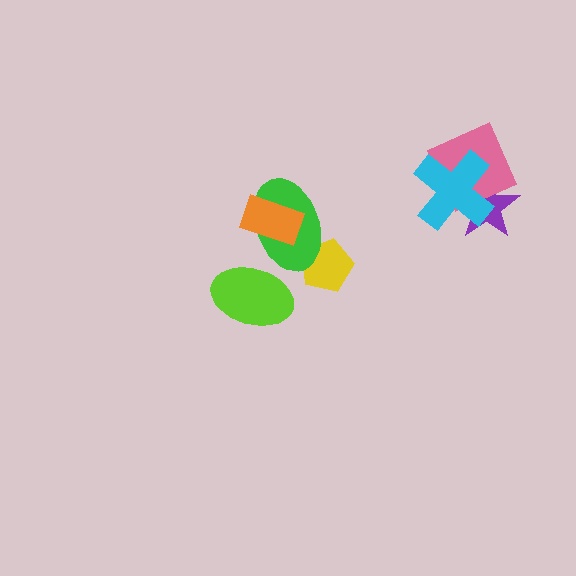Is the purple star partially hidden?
Yes, it is partially covered by another shape.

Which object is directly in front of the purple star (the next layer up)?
The pink diamond is directly in front of the purple star.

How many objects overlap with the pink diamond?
2 objects overlap with the pink diamond.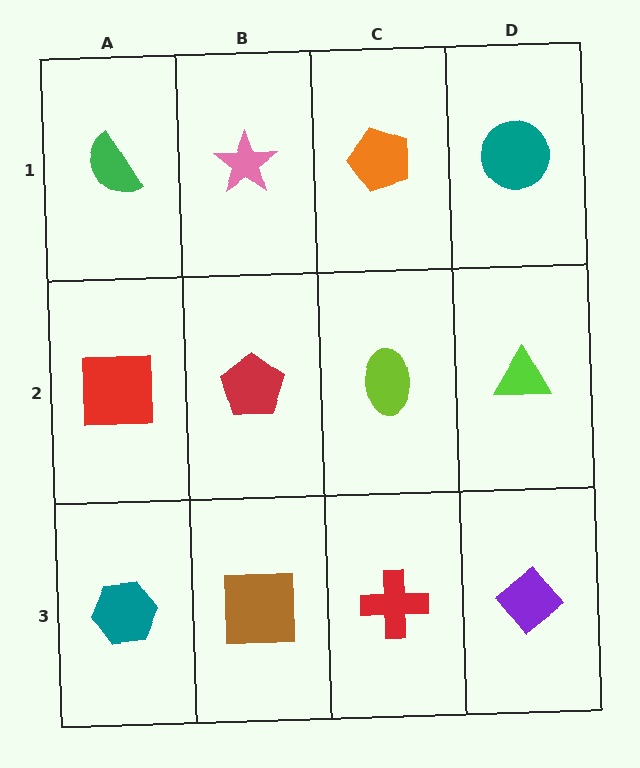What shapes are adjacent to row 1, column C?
A lime ellipse (row 2, column C), a pink star (row 1, column B), a teal circle (row 1, column D).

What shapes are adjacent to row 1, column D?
A lime triangle (row 2, column D), an orange pentagon (row 1, column C).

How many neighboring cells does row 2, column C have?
4.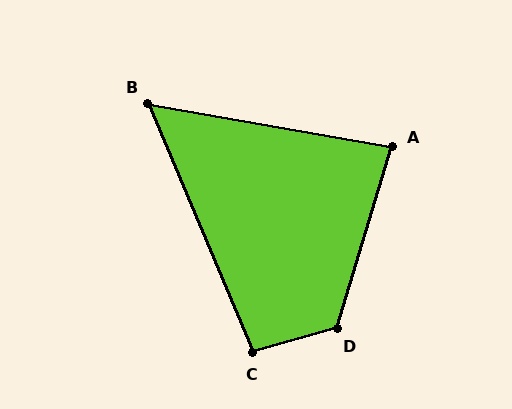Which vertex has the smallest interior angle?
B, at approximately 57 degrees.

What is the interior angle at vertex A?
Approximately 83 degrees (acute).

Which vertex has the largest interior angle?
D, at approximately 123 degrees.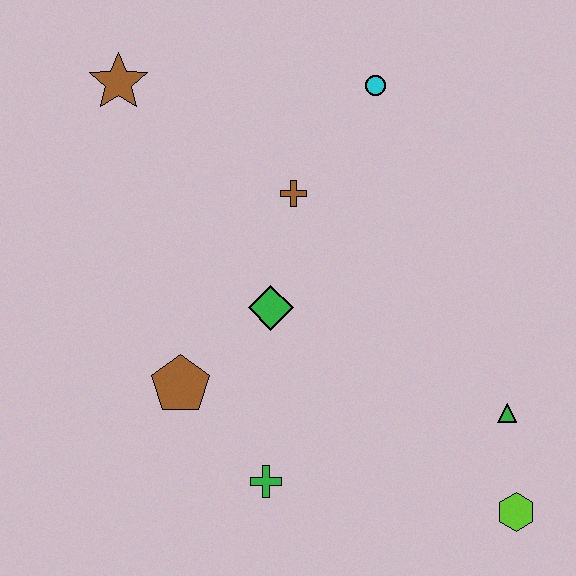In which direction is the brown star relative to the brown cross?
The brown star is to the left of the brown cross.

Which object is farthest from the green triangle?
The brown star is farthest from the green triangle.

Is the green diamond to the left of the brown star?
No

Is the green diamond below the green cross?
No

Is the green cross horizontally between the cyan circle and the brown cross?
No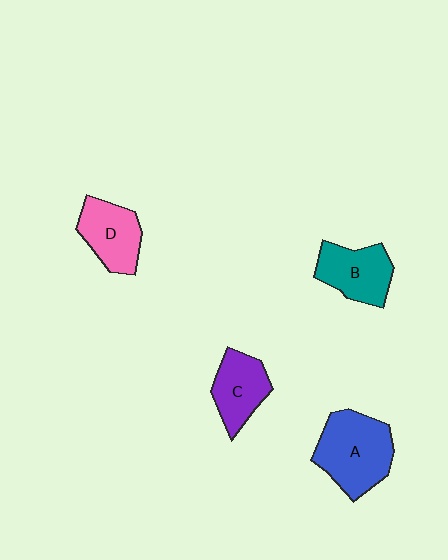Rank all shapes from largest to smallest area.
From largest to smallest: A (blue), B (teal), D (pink), C (purple).